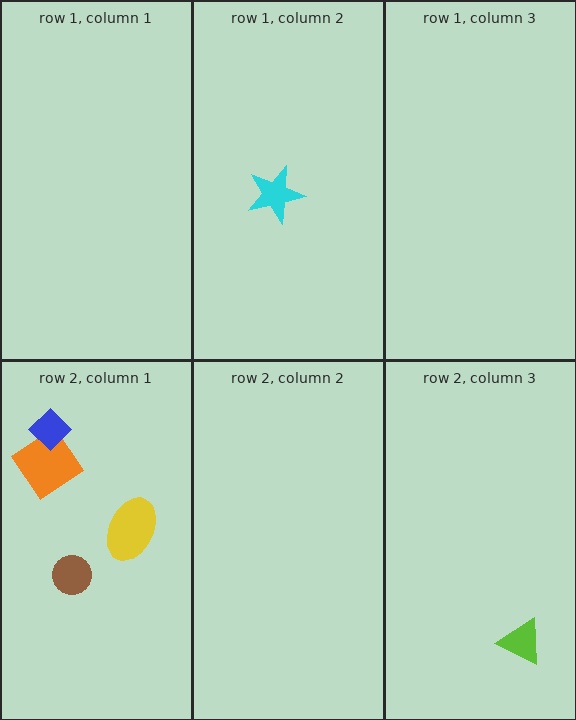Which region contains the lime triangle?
The row 2, column 3 region.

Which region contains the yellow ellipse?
The row 2, column 1 region.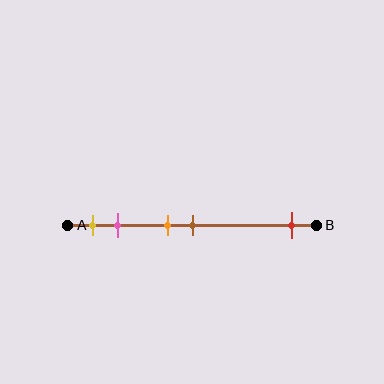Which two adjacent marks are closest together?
The orange and brown marks are the closest adjacent pair.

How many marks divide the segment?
There are 5 marks dividing the segment.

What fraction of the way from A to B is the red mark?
The red mark is approximately 90% (0.9) of the way from A to B.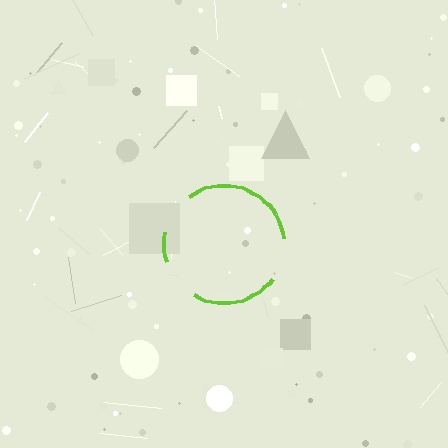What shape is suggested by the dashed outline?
The dashed outline suggests a circle.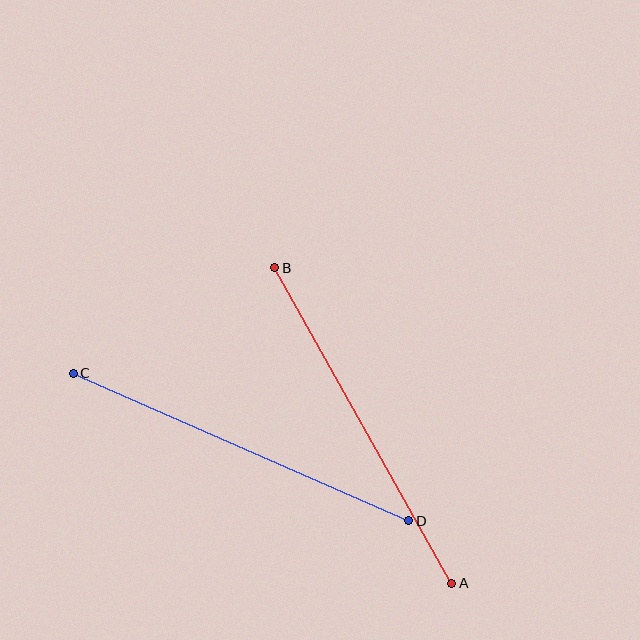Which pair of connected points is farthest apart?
Points C and D are farthest apart.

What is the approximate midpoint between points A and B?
The midpoint is at approximately (363, 426) pixels.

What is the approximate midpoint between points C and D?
The midpoint is at approximately (241, 447) pixels.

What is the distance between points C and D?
The distance is approximately 367 pixels.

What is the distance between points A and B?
The distance is approximately 362 pixels.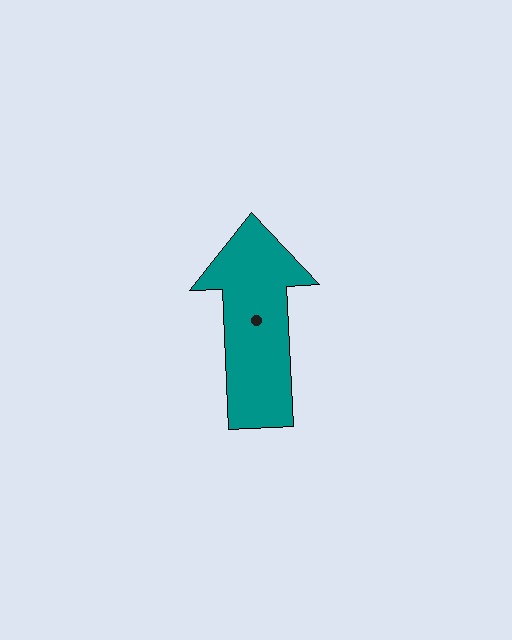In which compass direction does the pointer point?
North.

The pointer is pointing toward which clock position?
Roughly 12 o'clock.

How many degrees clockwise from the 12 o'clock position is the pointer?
Approximately 357 degrees.